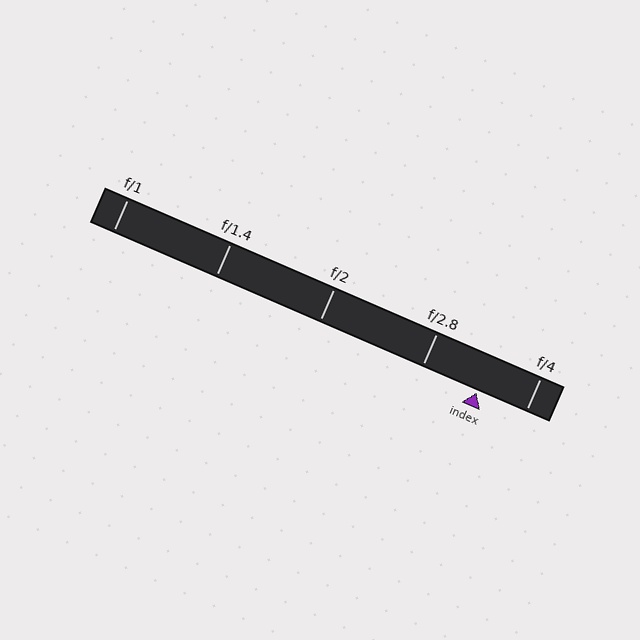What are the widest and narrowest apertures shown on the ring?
The widest aperture shown is f/1 and the narrowest is f/4.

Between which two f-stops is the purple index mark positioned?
The index mark is between f/2.8 and f/4.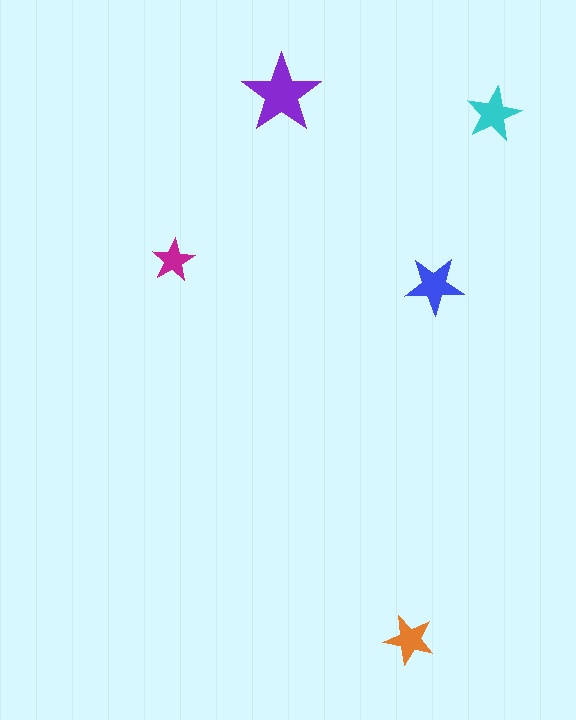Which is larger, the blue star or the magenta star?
The blue one.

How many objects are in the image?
There are 5 objects in the image.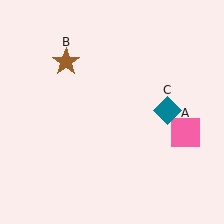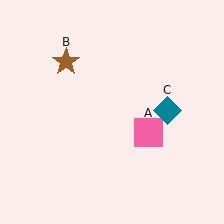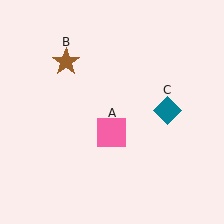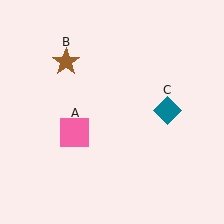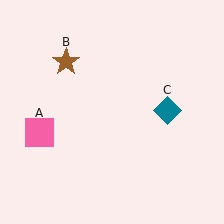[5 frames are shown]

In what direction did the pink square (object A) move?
The pink square (object A) moved left.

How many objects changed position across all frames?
1 object changed position: pink square (object A).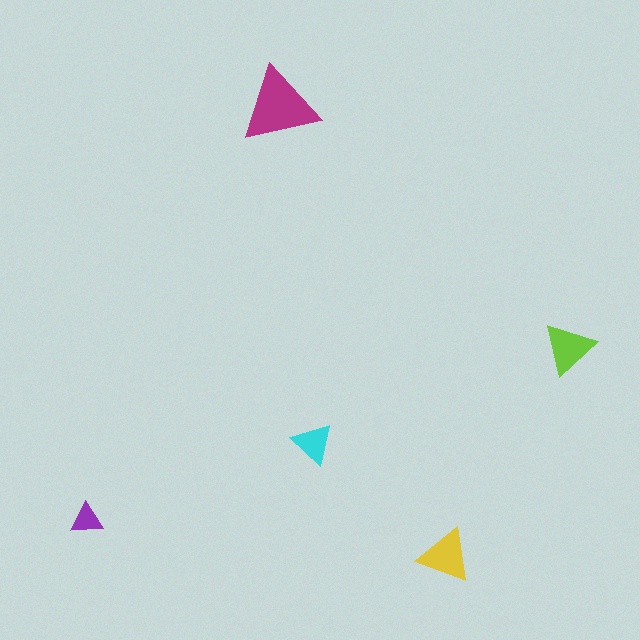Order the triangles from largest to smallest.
the magenta one, the yellow one, the lime one, the cyan one, the purple one.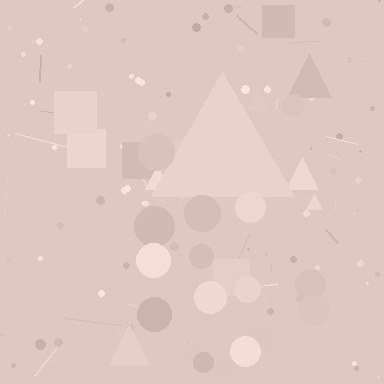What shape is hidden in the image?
A triangle is hidden in the image.